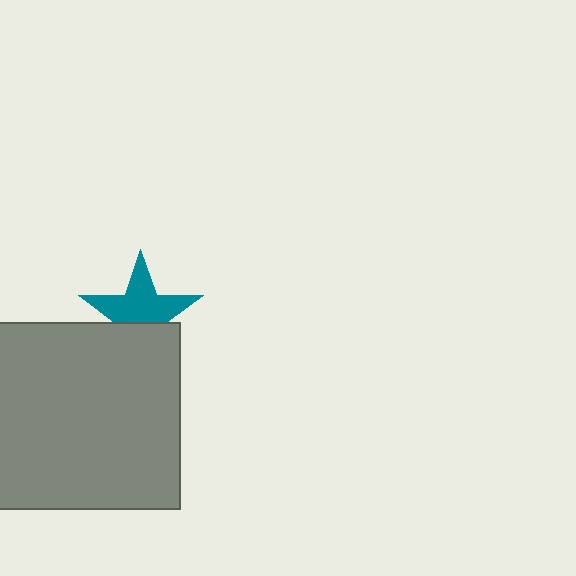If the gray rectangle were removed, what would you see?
You would see the complete teal star.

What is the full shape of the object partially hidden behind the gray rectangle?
The partially hidden object is a teal star.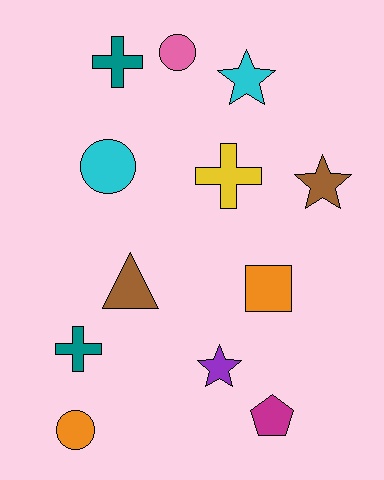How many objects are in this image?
There are 12 objects.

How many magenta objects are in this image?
There is 1 magenta object.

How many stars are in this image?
There are 3 stars.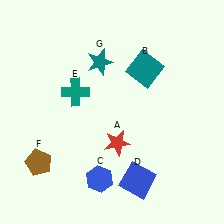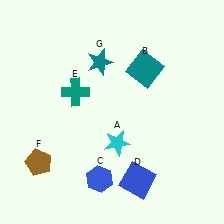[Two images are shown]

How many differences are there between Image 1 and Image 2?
There is 1 difference between the two images.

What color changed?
The star (A) changed from red in Image 1 to cyan in Image 2.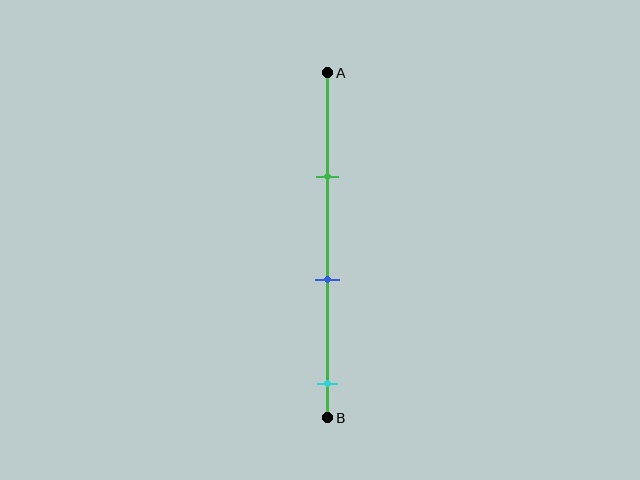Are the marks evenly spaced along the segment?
Yes, the marks are approximately evenly spaced.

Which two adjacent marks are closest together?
The green and blue marks are the closest adjacent pair.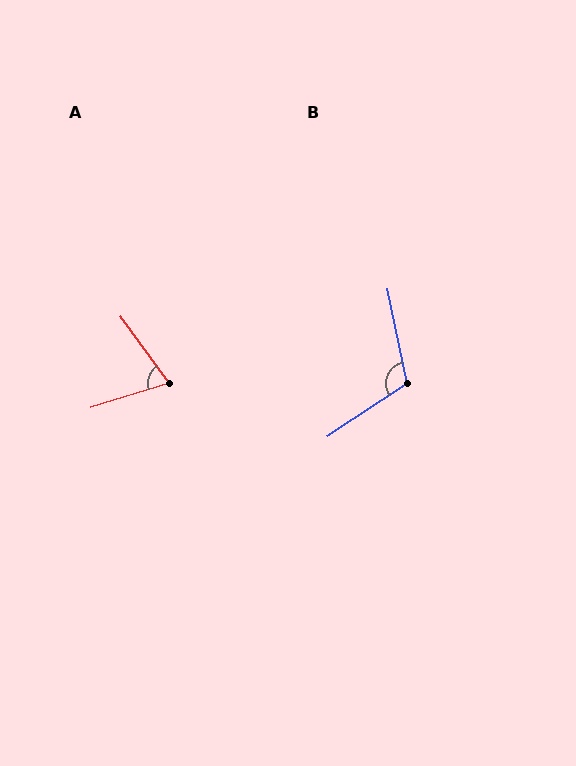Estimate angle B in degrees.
Approximately 112 degrees.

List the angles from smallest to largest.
A (71°), B (112°).